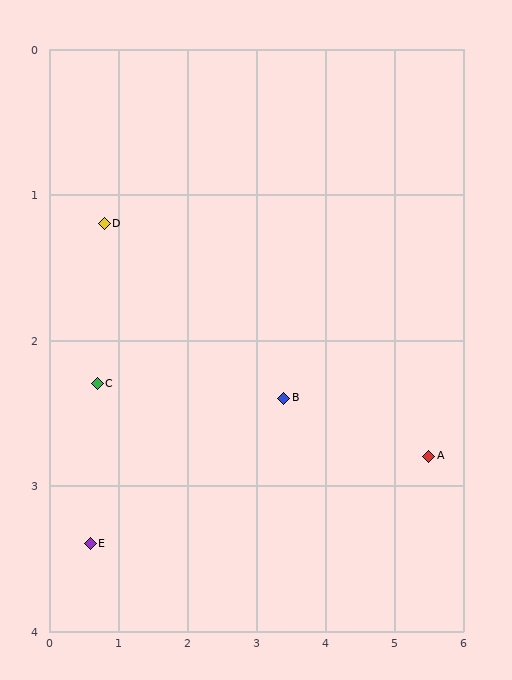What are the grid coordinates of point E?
Point E is at approximately (0.6, 3.4).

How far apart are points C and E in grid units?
Points C and E are about 1.1 grid units apart.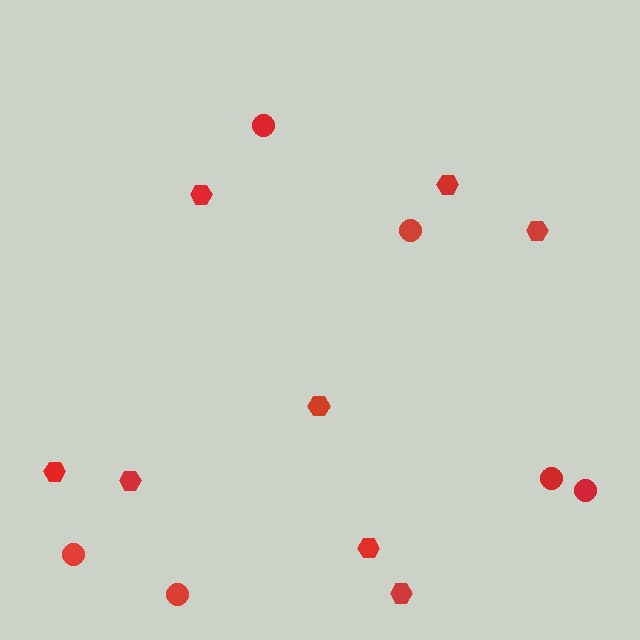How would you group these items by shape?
There are 2 groups: one group of circles (6) and one group of hexagons (8).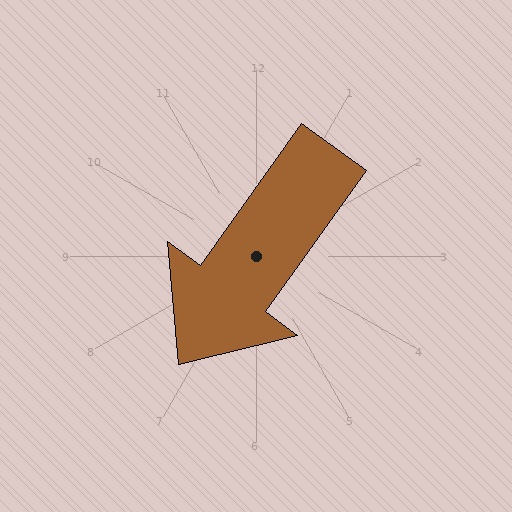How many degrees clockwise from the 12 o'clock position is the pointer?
Approximately 216 degrees.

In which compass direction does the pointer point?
Southwest.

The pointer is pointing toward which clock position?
Roughly 7 o'clock.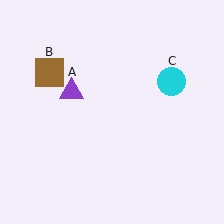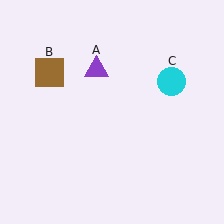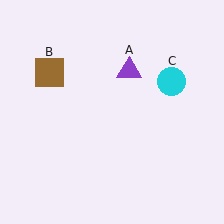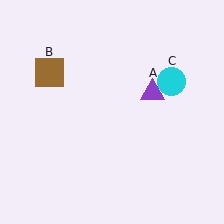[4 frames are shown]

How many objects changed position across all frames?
1 object changed position: purple triangle (object A).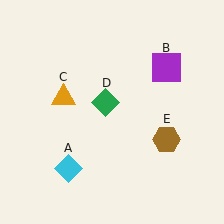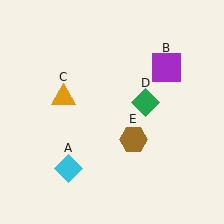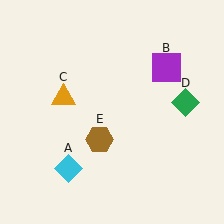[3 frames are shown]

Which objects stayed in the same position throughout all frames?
Cyan diamond (object A) and purple square (object B) and orange triangle (object C) remained stationary.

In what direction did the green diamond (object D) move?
The green diamond (object D) moved right.